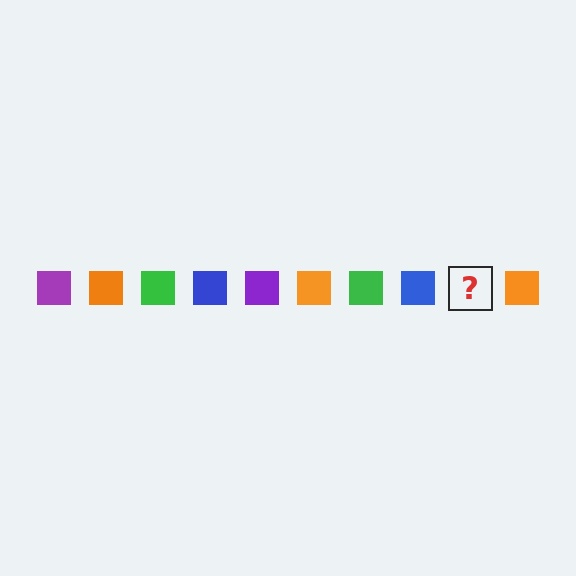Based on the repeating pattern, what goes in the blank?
The blank should be a purple square.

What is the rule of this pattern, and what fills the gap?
The rule is that the pattern cycles through purple, orange, green, blue squares. The gap should be filled with a purple square.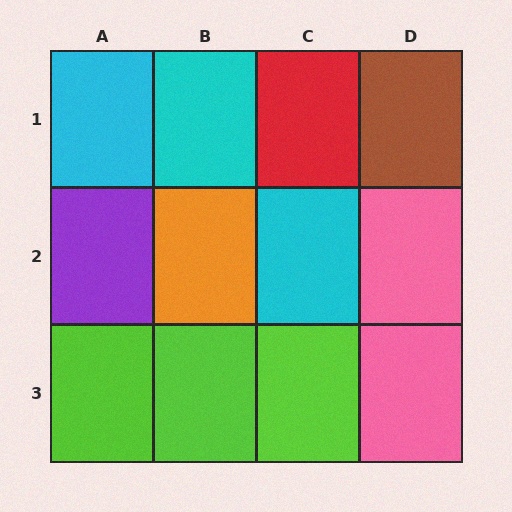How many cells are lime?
3 cells are lime.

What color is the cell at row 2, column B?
Orange.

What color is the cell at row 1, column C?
Red.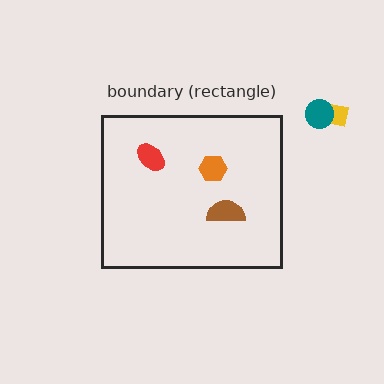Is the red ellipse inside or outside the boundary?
Inside.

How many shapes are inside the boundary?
3 inside, 2 outside.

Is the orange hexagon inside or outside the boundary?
Inside.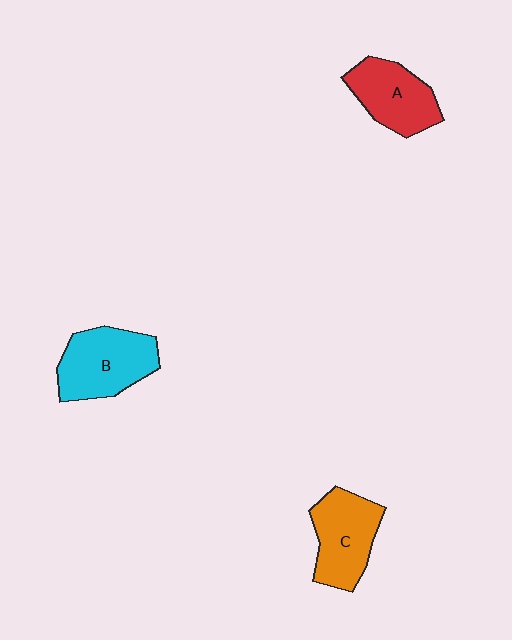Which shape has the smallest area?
Shape A (red).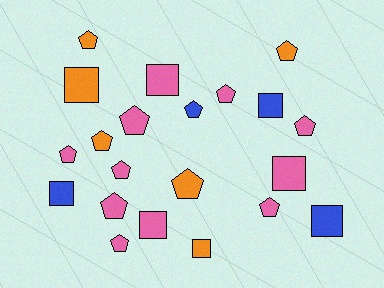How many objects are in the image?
There are 21 objects.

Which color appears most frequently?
Pink, with 11 objects.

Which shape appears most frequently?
Pentagon, with 13 objects.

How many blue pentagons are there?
There is 1 blue pentagon.